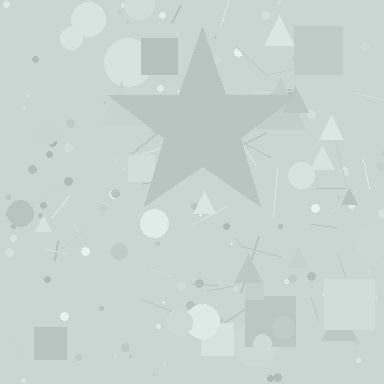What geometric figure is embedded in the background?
A star is embedded in the background.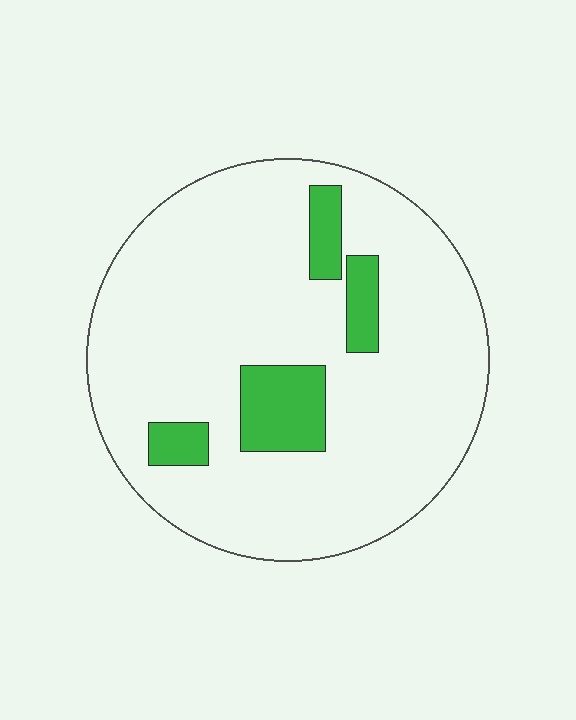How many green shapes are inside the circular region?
4.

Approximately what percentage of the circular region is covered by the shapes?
Approximately 15%.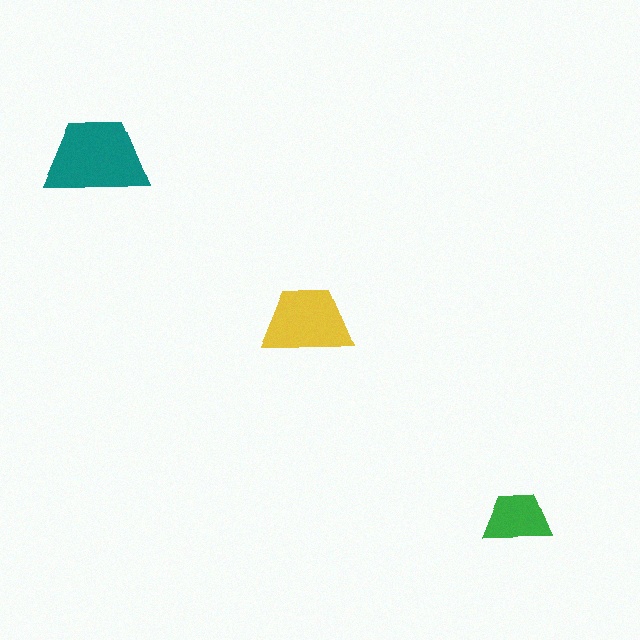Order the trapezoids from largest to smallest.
the teal one, the yellow one, the green one.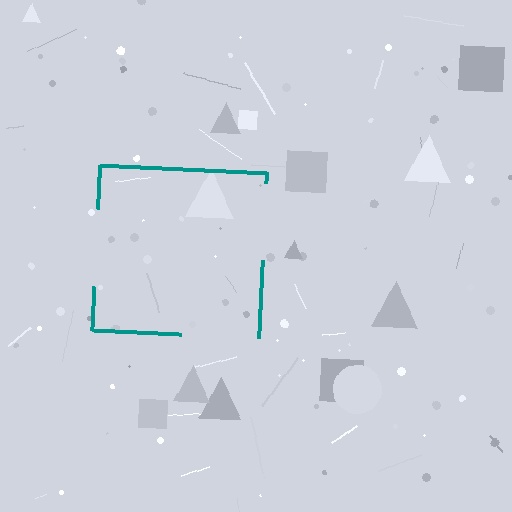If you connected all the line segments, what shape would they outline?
They would outline a square.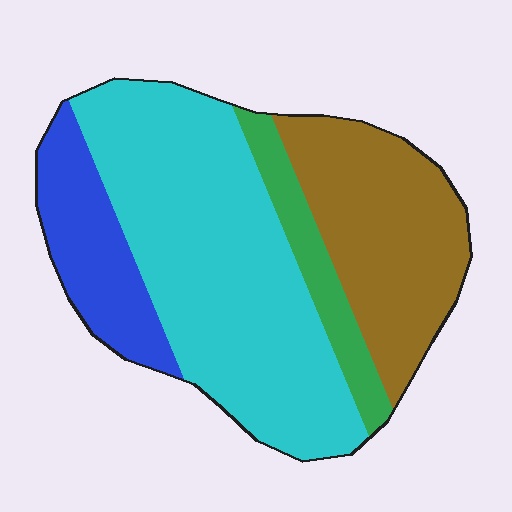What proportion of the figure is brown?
Brown covers about 25% of the figure.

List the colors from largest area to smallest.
From largest to smallest: cyan, brown, blue, green.